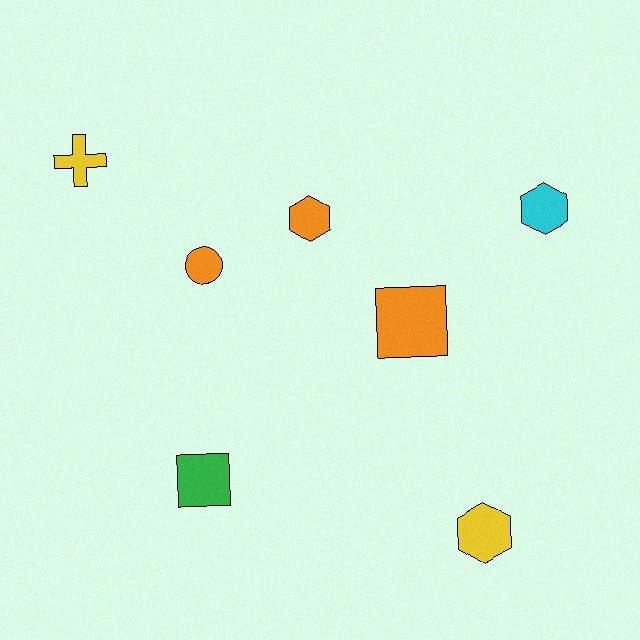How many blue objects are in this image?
There are no blue objects.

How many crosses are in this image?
There is 1 cross.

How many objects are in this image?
There are 7 objects.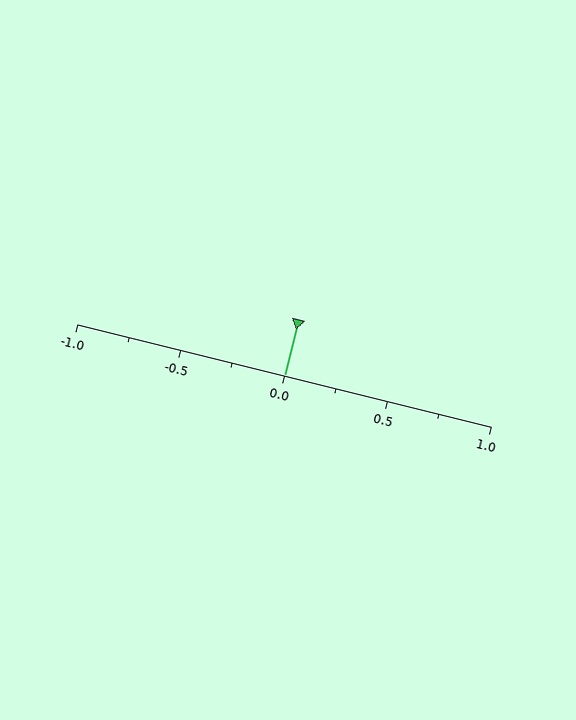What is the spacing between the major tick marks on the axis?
The major ticks are spaced 0.5 apart.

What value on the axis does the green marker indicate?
The marker indicates approximately 0.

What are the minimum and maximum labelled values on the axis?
The axis runs from -1.0 to 1.0.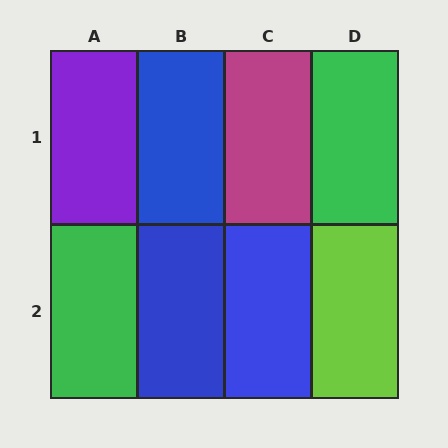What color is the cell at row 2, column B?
Blue.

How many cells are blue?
3 cells are blue.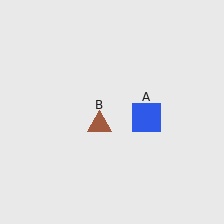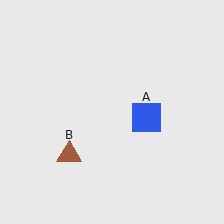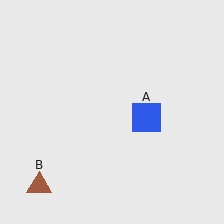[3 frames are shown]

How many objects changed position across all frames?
1 object changed position: brown triangle (object B).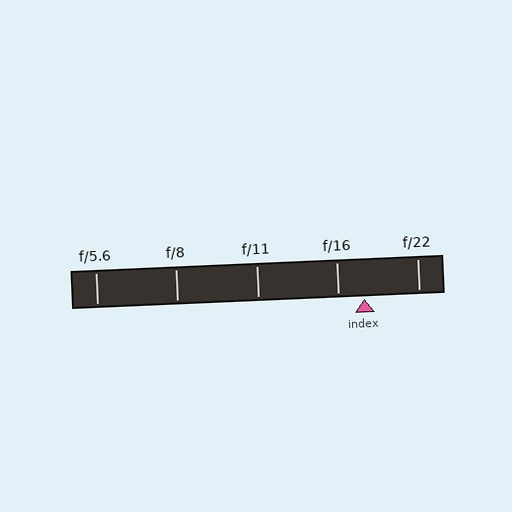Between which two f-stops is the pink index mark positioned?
The index mark is between f/16 and f/22.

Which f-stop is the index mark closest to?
The index mark is closest to f/16.